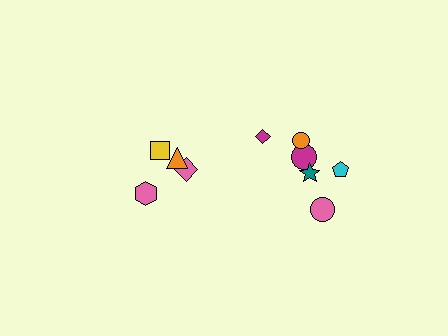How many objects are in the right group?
There are 6 objects.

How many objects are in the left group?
There are 4 objects.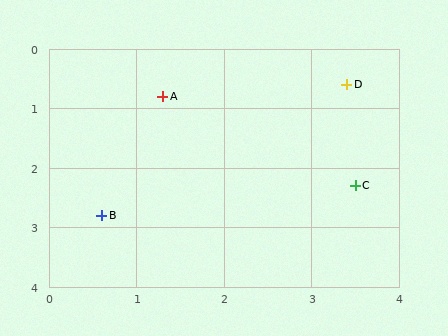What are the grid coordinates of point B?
Point B is at approximately (0.6, 2.8).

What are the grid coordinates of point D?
Point D is at approximately (3.4, 0.6).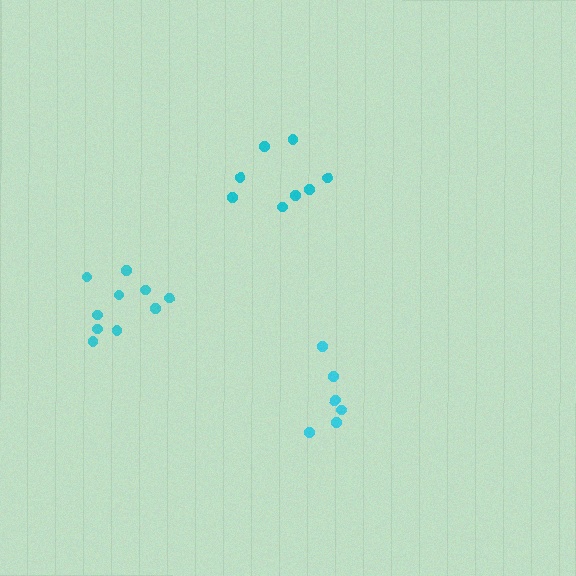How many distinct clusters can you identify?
There are 3 distinct clusters.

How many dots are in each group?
Group 1: 6 dots, Group 2: 8 dots, Group 3: 10 dots (24 total).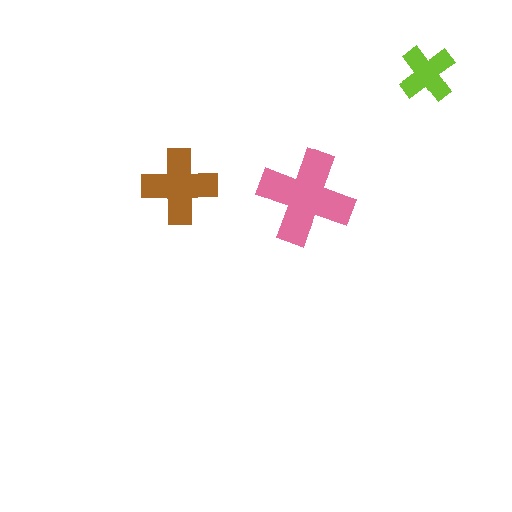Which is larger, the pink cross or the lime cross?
The pink one.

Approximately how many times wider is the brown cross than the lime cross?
About 1.5 times wider.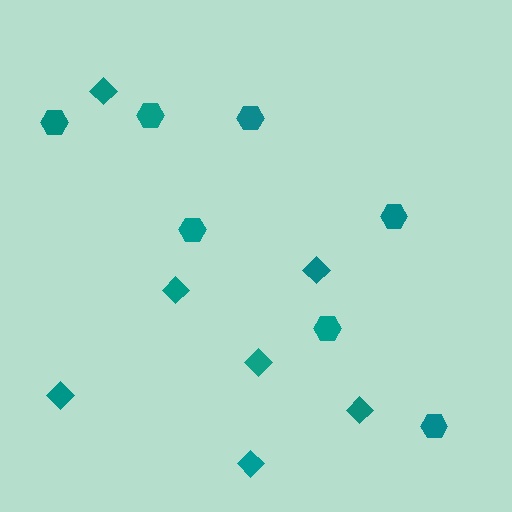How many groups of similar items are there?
There are 2 groups: one group of hexagons (7) and one group of diamonds (7).